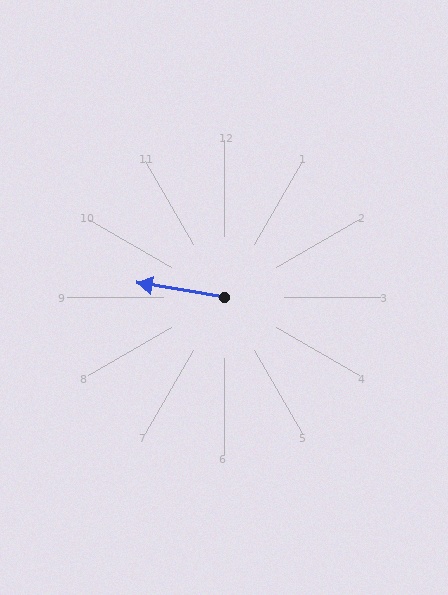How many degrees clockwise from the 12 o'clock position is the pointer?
Approximately 280 degrees.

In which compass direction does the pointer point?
West.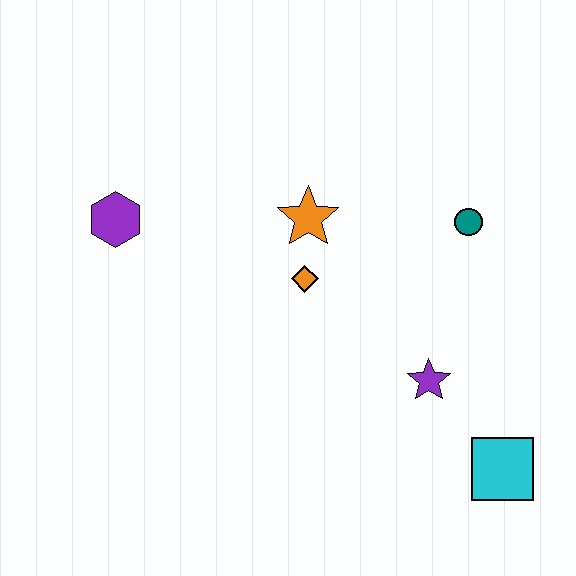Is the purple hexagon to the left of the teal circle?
Yes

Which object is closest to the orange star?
The orange diamond is closest to the orange star.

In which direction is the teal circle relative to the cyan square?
The teal circle is above the cyan square.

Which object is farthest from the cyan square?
The purple hexagon is farthest from the cyan square.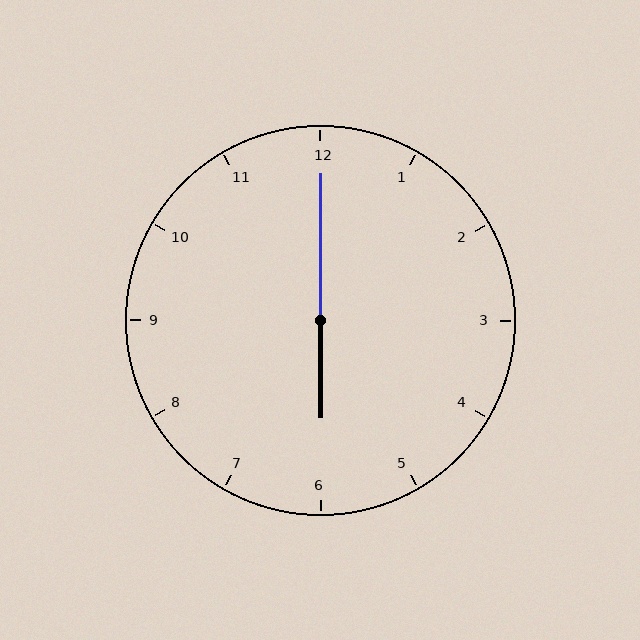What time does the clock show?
6:00.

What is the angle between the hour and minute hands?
Approximately 180 degrees.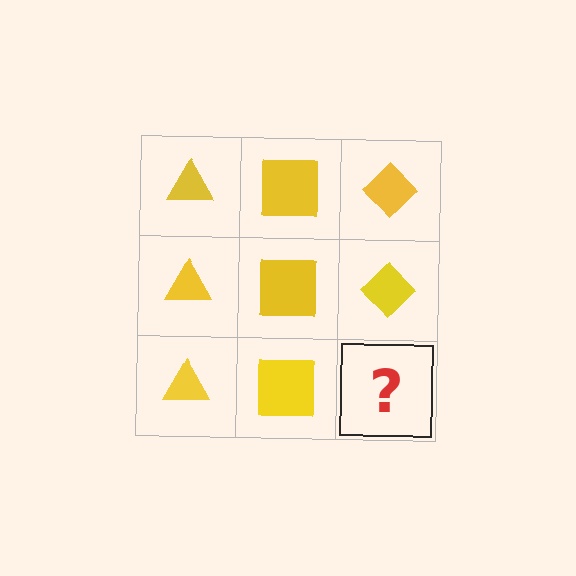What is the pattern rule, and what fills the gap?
The rule is that each column has a consistent shape. The gap should be filled with a yellow diamond.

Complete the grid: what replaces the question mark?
The question mark should be replaced with a yellow diamond.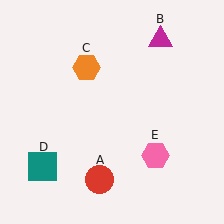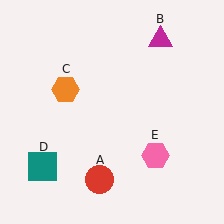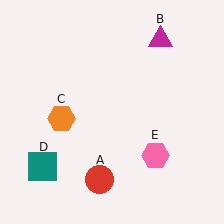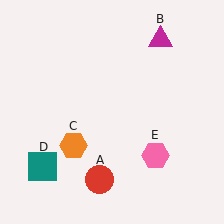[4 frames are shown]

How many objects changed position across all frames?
1 object changed position: orange hexagon (object C).